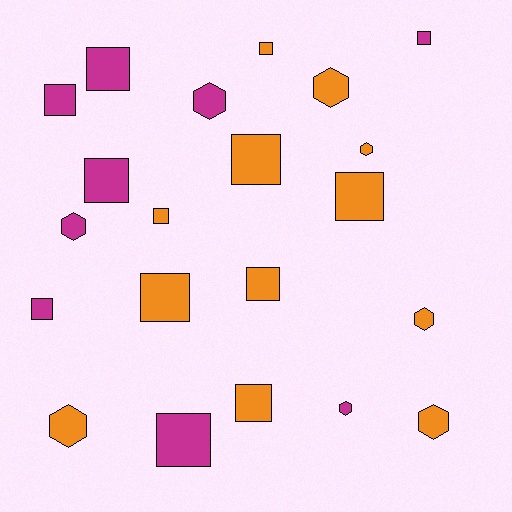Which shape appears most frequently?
Square, with 13 objects.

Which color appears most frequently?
Orange, with 12 objects.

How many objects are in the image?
There are 21 objects.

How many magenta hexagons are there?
There are 3 magenta hexagons.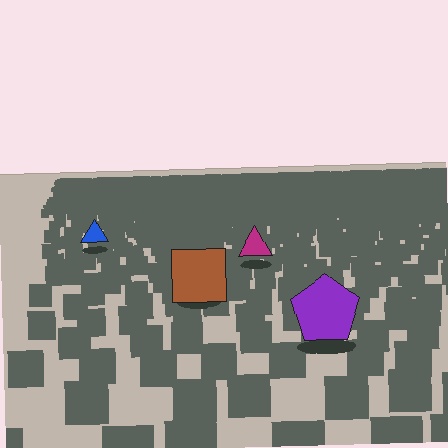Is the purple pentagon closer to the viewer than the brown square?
Yes. The purple pentagon is closer — you can tell from the texture gradient: the ground texture is coarser near it.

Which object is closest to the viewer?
The purple pentagon is closest. The texture marks near it are larger and more spread out.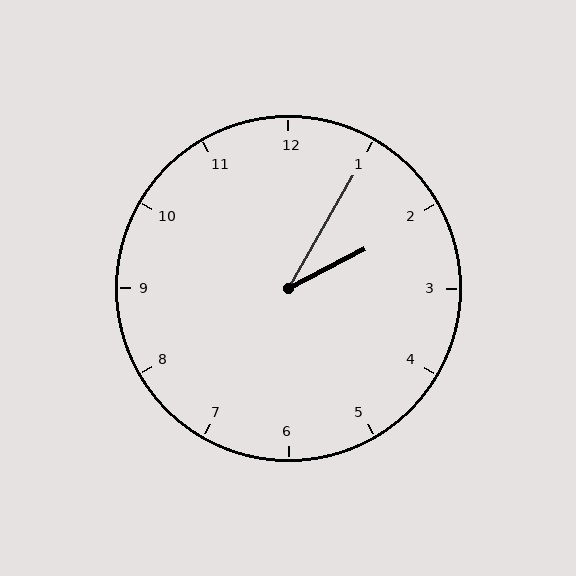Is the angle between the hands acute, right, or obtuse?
It is acute.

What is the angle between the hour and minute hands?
Approximately 32 degrees.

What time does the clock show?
2:05.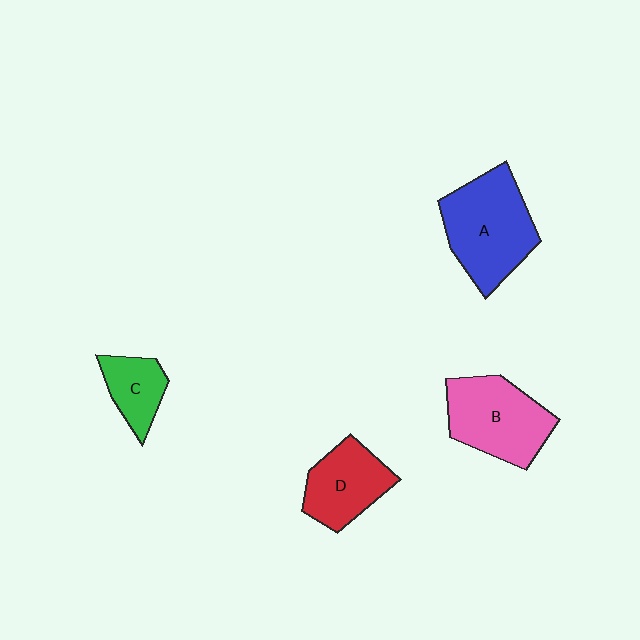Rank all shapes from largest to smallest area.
From largest to smallest: A (blue), B (pink), D (red), C (green).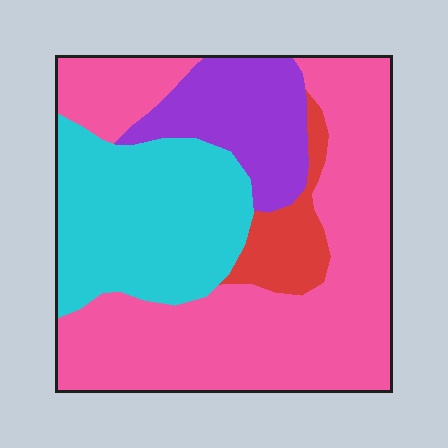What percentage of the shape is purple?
Purple covers around 15% of the shape.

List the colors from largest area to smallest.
From largest to smallest: pink, cyan, purple, red.